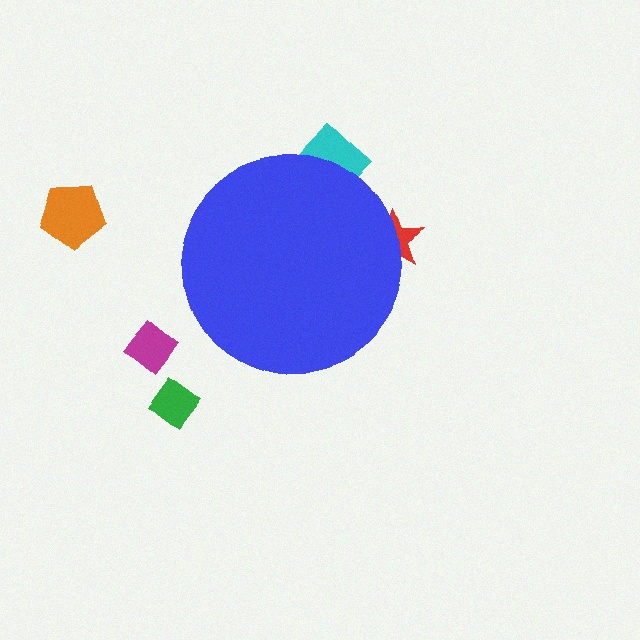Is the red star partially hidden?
Yes, the red star is partially hidden behind the blue circle.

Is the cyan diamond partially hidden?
Yes, the cyan diamond is partially hidden behind the blue circle.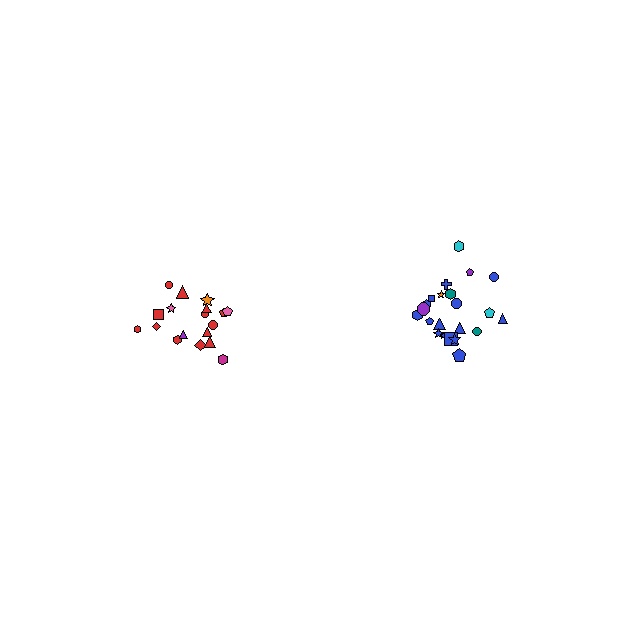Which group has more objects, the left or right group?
The right group.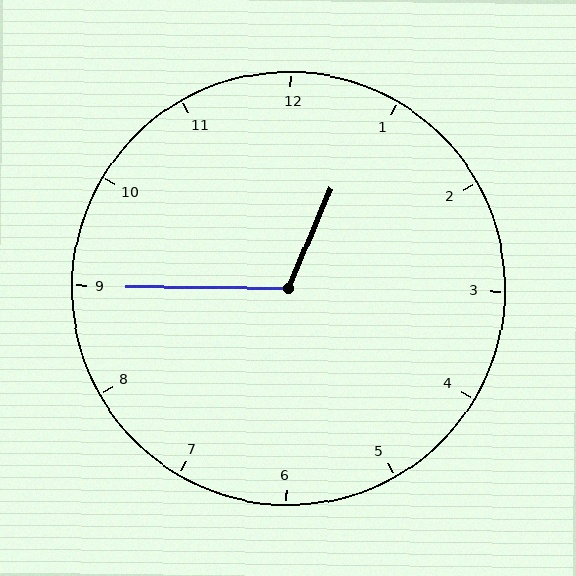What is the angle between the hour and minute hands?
Approximately 112 degrees.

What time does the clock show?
12:45.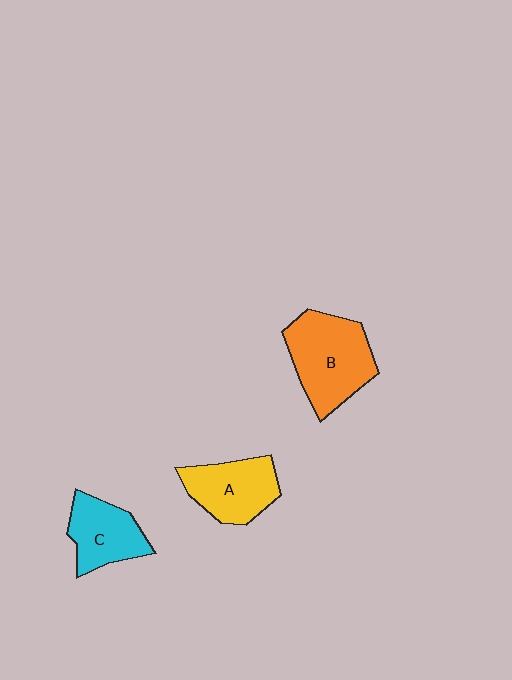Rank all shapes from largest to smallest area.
From largest to smallest: B (orange), A (yellow), C (cyan).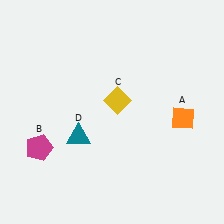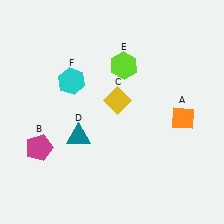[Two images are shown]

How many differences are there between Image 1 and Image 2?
There are 2 differences between the two images.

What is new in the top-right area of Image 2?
A lime hexagon (E) was added in the top-right area of Image 2.